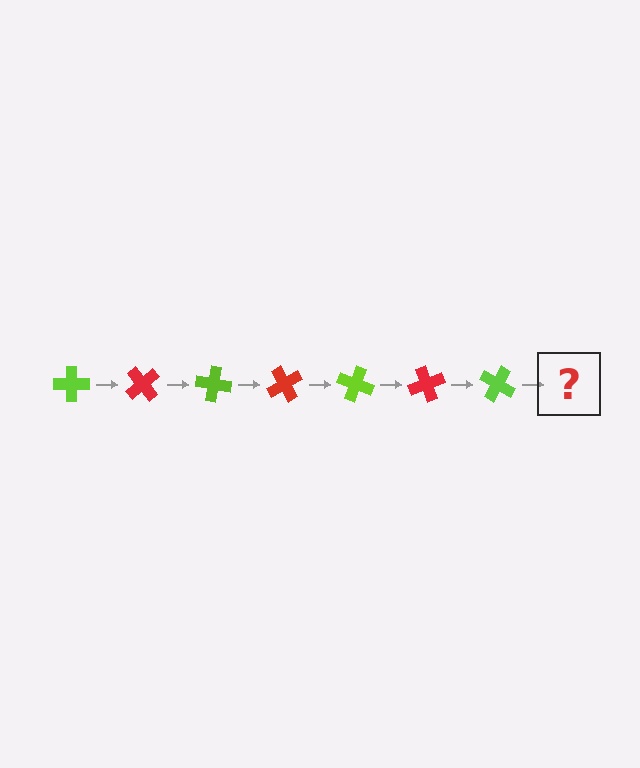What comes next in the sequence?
The next element should be a red cross, rotated 350 degrees from the start.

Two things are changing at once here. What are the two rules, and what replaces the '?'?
The two rules are that it rotates 50 degrees each step and the color cycles through lime and red. The '?' should be a red cross, rotated 350 degrees from the start.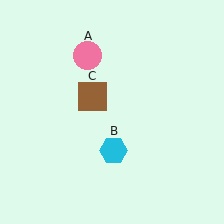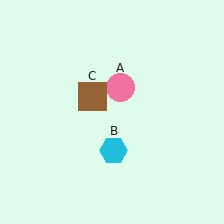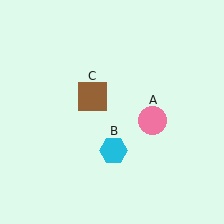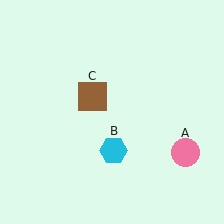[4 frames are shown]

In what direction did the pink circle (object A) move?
The pink circle (object A) moved down and to the right.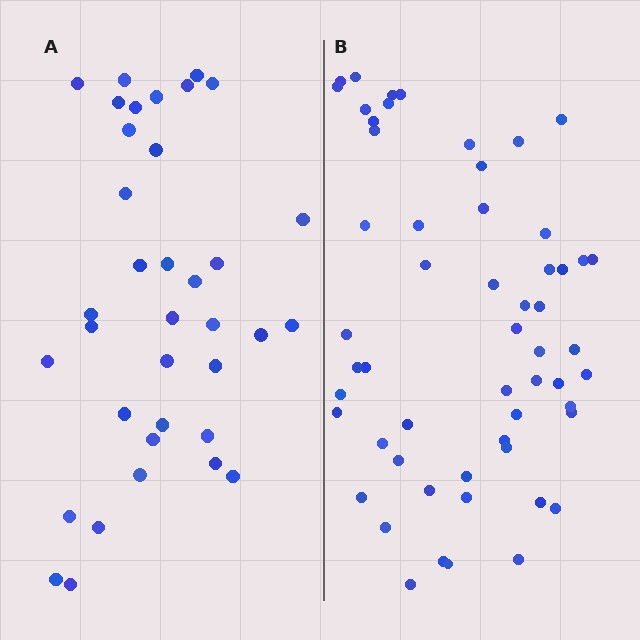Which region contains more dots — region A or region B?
Region B (the right region) has more dots.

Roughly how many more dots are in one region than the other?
Region B has approximately 20 more dots than region A.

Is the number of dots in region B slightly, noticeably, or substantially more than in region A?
Region B has substantially more. The ratio is roughly 1.6 to 1.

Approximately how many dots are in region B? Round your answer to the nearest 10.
About 60 dots. (The exact count is 56, which rounds to 60.)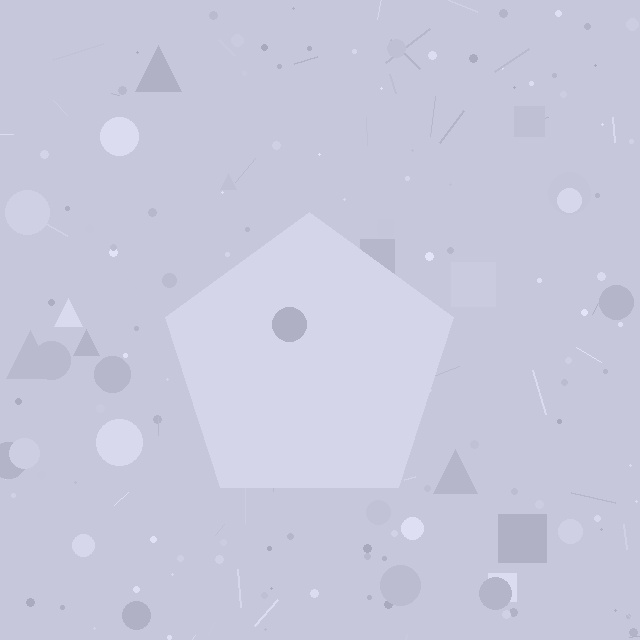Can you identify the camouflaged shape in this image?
The camouflaged shape is a pentagon.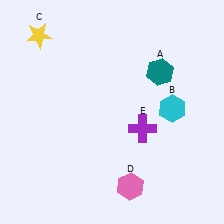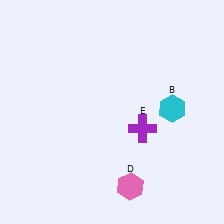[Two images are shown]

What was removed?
The teal hexagon (A), the yellow star (C) were removed in Image 2.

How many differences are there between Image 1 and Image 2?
There are 2 differences between the two images.